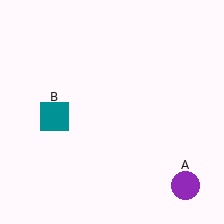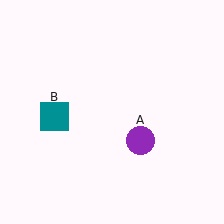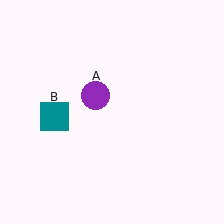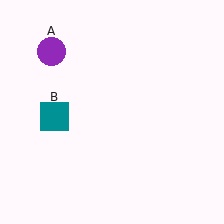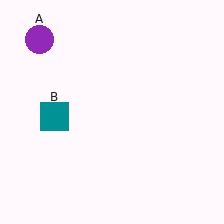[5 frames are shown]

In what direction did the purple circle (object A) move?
The purple circle (object A) moved up and to the left.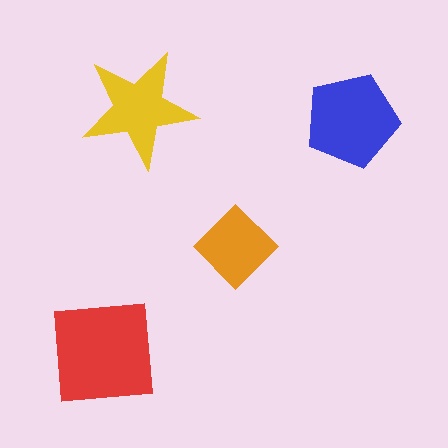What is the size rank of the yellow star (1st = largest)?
3rd.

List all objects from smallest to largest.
The orange diamond, the yellow star, the blue pentagon, the red square.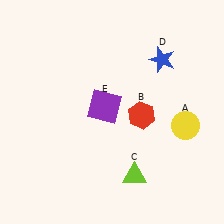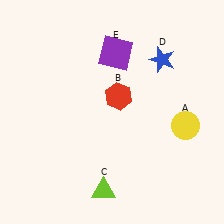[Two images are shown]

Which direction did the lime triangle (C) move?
The lime triangle (C) moved left.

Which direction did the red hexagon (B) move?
The red hexagon (B) moved left.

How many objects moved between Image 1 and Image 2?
3 objects moved between the two images.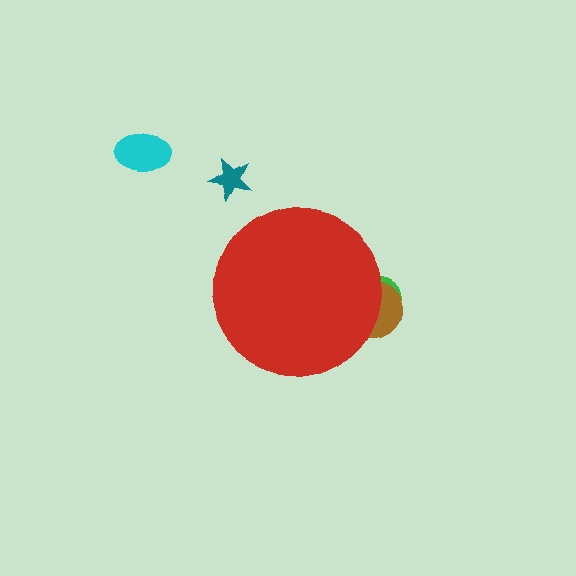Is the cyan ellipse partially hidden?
No, the cyan ellipse is fully visible.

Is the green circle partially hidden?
Yes, the green circle is partially hidden behind the red circle.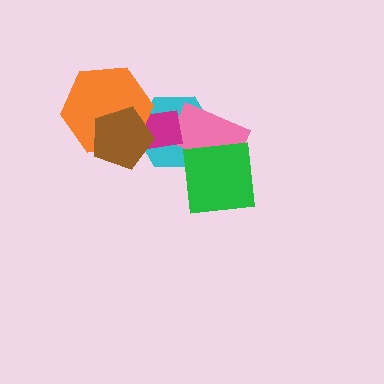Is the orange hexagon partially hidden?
Yes, it is partially covered by another shape.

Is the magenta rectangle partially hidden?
Yes, it is partially covered by another shape.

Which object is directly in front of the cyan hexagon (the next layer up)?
The pink rectangle is directly in front of the cyan hexagon.